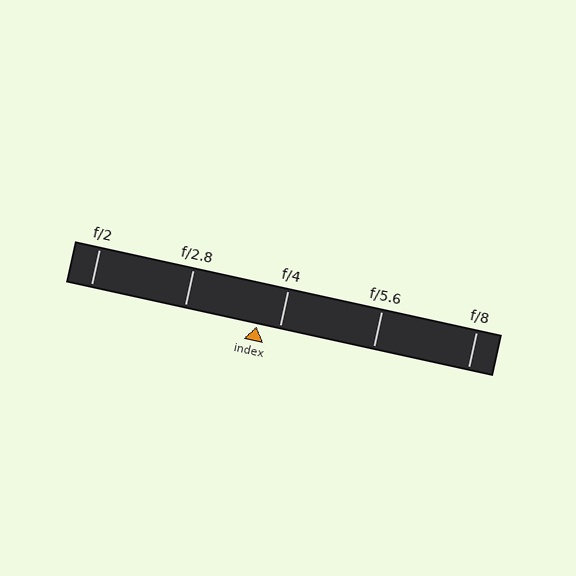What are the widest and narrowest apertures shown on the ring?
The widest aperture shown is f/2 and the narrowest is f/8.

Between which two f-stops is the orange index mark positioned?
The index mark is between f/2.8 and f/4.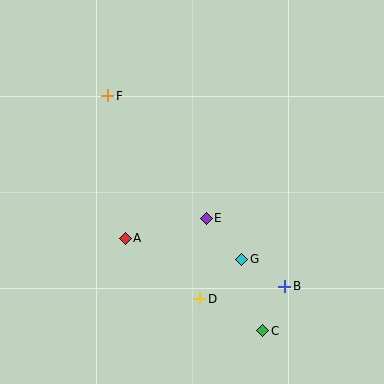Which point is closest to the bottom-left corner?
Point A is closest to the bottom-left corner.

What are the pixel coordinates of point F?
Point F is at (108, 96).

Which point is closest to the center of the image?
Point E at (206, 218) is closest to the center.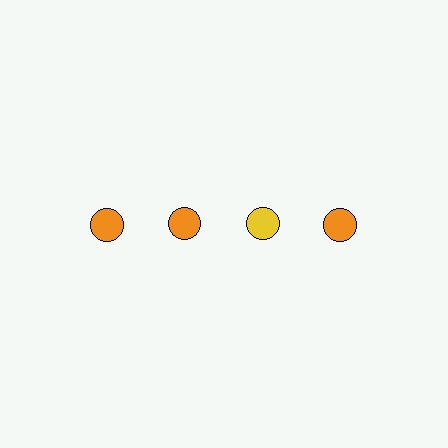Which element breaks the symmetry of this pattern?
The yellow circle in the top row, center column breaks the symmetry. All other shapes are orange circles.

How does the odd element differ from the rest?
It has a different color: yellow instead of orange.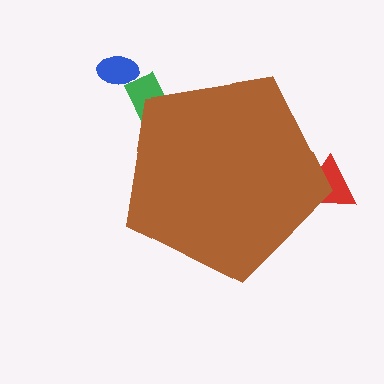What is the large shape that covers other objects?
A brown pentagon.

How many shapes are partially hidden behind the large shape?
2 shapes are partially hidden.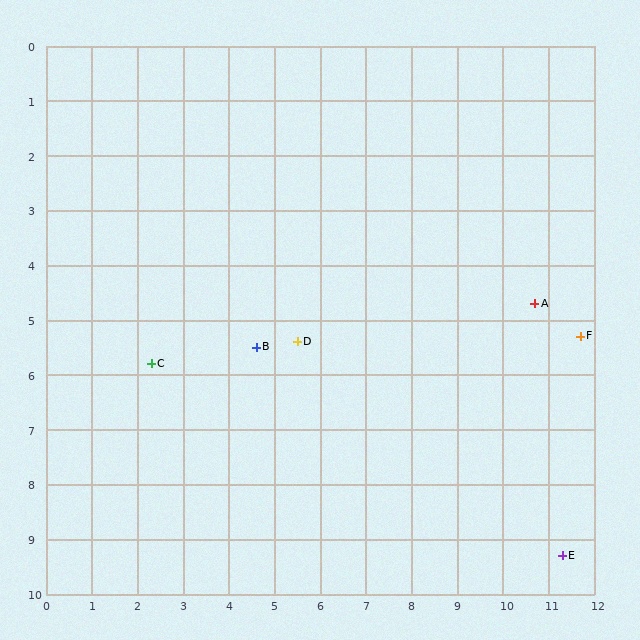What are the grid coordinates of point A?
Point A is at approximately (10.7, 4.7).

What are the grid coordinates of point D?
Point D is at approximately (5.5, 5.4).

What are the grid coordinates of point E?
Point E is at approximately (11.3, 9.3).